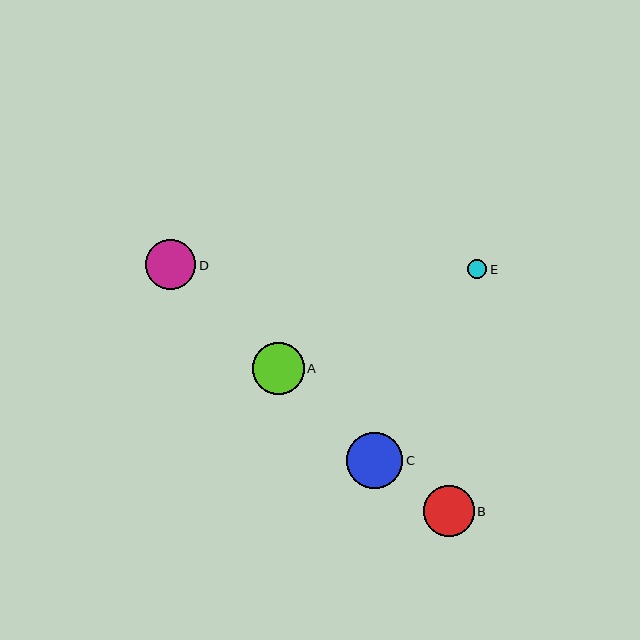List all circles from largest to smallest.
From largest to smallest: C, A, B, D, E.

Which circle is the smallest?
Circle E is the smallest with a size of approximately 19 pixels.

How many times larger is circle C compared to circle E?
Circle C is approximately 2.9 times the size of circle E.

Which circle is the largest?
Circle C is the largest with a size of approximately 56 pixels.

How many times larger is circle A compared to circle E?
Circle A is approximately 2.7 times the size of circle E.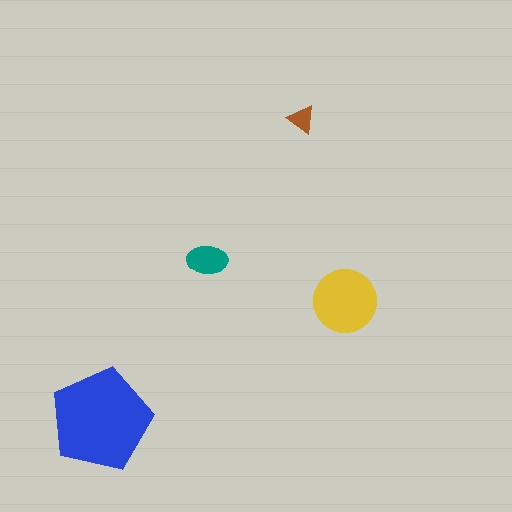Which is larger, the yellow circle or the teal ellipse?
The yellow circle.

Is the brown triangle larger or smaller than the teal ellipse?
Smaller.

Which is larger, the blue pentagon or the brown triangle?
The blue pentagon.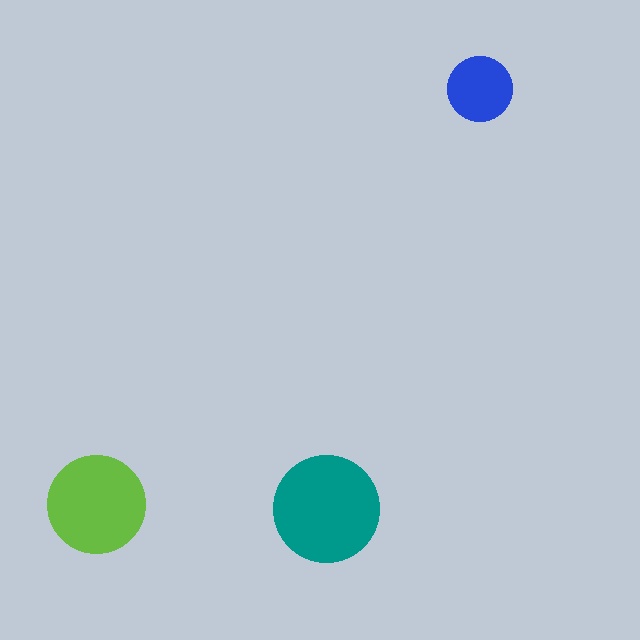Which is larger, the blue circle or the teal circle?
The teal one.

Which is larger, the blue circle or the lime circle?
The lime one.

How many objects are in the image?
There are 3 objects in the image.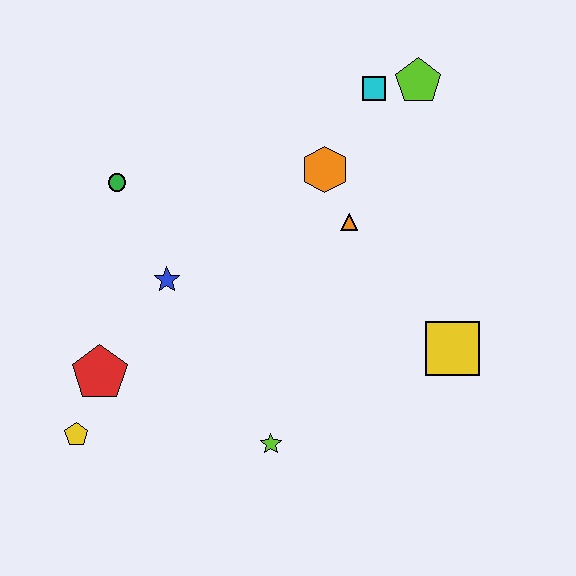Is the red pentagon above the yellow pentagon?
Yes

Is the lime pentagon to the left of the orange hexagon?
No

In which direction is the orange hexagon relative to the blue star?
The orange hexagon is to the right of the blue star.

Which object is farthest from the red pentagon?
The lime pentagon is farthest from the red pentagon.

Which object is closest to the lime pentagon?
The cyan square is closest to the lime pentagon.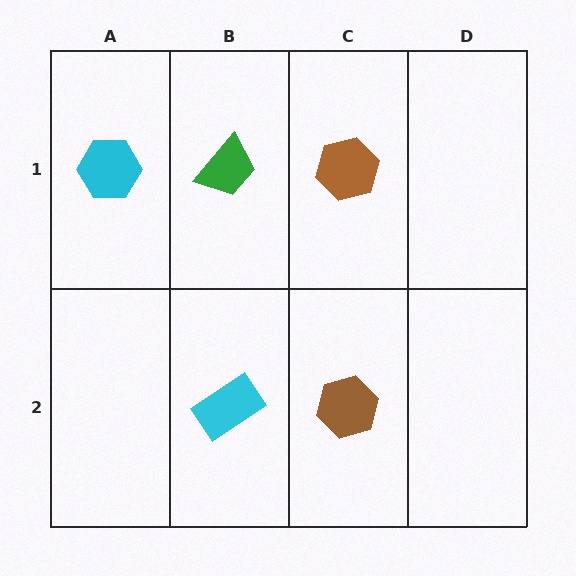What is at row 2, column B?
A cyan rectangle.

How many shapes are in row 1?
3 shapes.